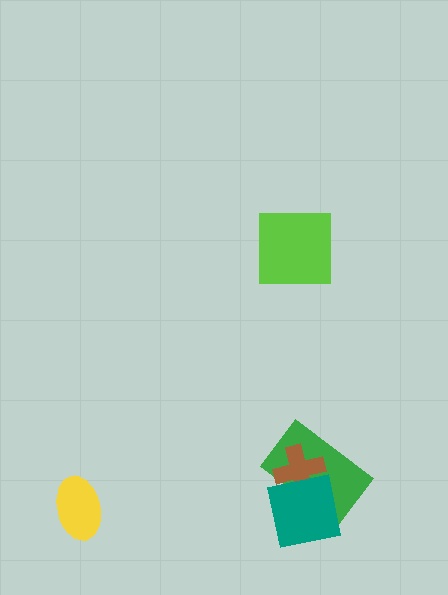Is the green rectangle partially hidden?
Yes, it is partially covered by another shape.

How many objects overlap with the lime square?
0 objects overlap with the lime square.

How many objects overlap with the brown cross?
2 objects overlap with the brown cross.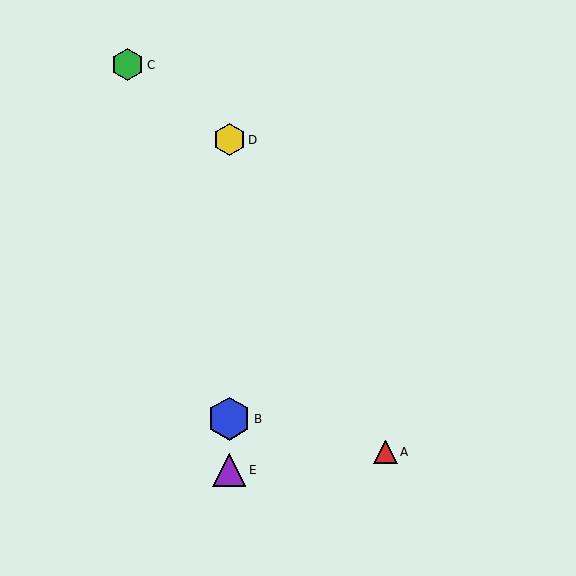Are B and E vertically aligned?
Yes, both are at x≈229.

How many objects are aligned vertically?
3 objects (B, D, E) are aligned vertically.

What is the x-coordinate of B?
Object B is at x≈229.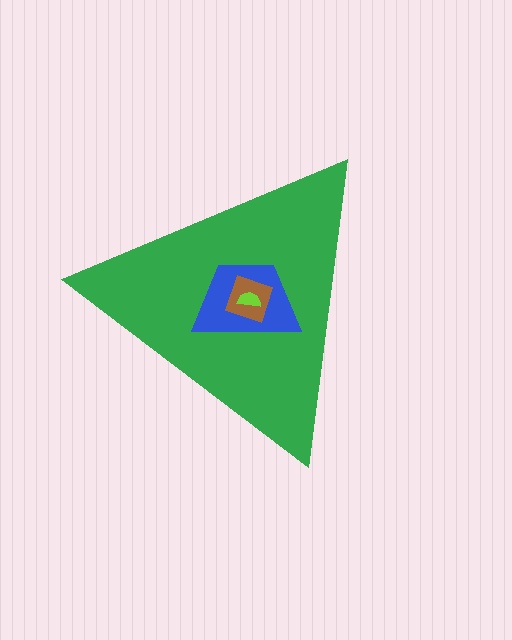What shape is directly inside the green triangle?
The blue trapezoid.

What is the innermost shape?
The lime semicircle.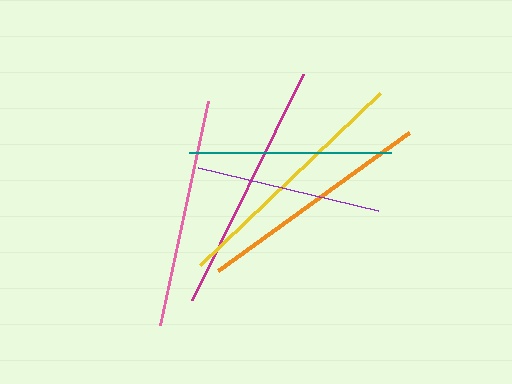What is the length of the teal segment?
The teal segment is approximately 202 pixels long.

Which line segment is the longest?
The magenta line is the longest at approximately 252 pixels.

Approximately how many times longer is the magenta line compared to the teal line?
The magenta line is approximately 1.2 times the length of the teal line.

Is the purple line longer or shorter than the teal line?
The teal line is longer than the purple line.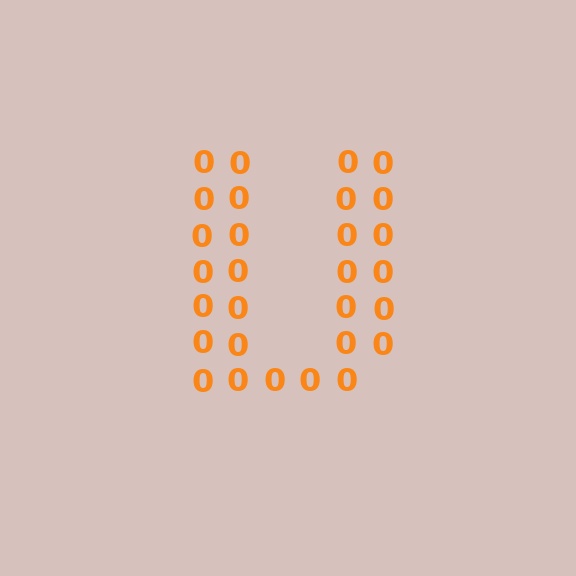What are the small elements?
The small elements are digit 0's.